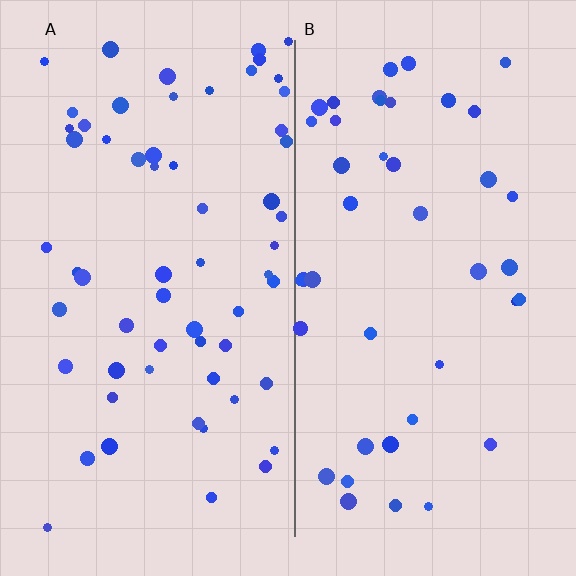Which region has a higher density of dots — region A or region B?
A (the left).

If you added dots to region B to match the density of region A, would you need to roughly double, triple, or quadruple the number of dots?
Approximately double.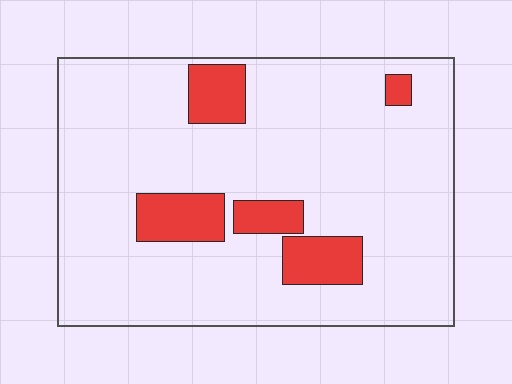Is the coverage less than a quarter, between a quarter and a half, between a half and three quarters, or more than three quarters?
Less than a quarter.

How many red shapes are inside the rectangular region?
5.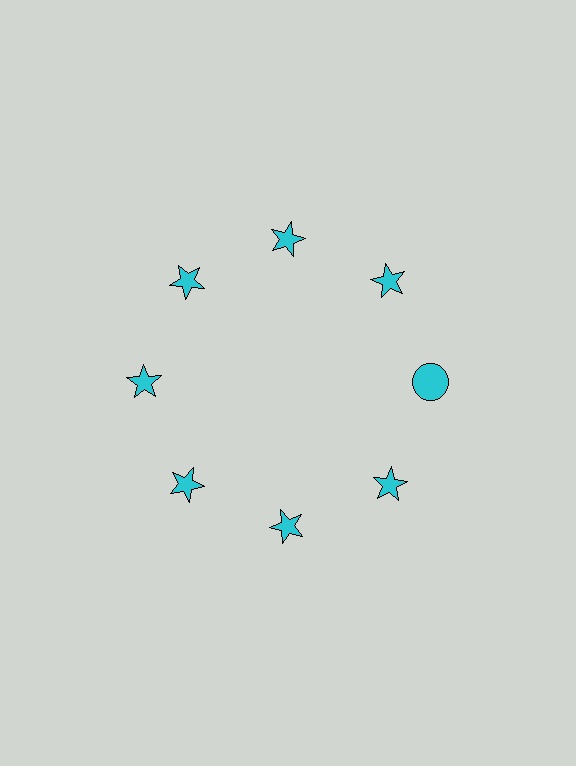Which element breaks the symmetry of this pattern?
The cyan circle at roughly the 3 o'clock position breaks the symmetry. All other shapes are cyan stars.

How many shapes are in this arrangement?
There are 8 shapes arranged in a ring pattern.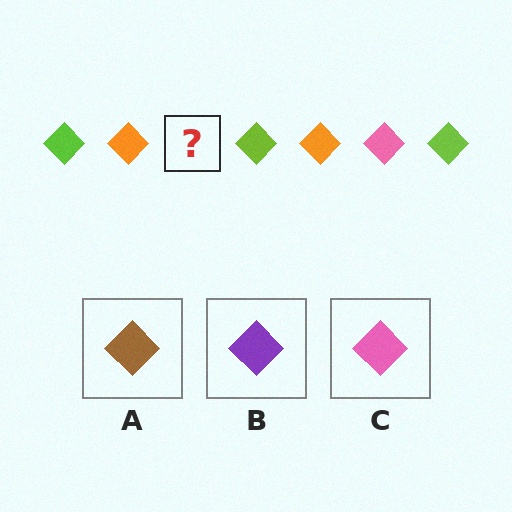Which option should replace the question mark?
Option C.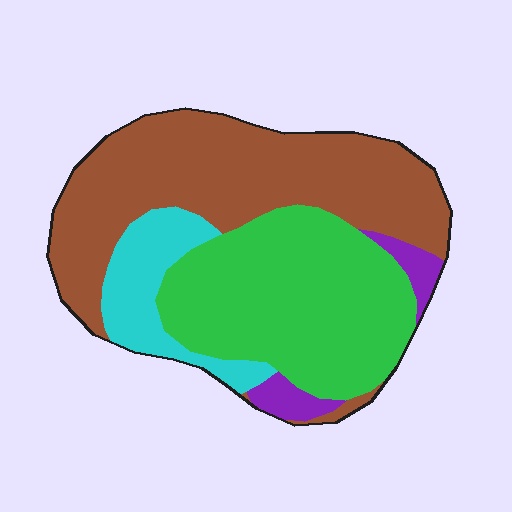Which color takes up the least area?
Purple, at roughly 5%.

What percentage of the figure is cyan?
Cyan covers around 15% of the figure.